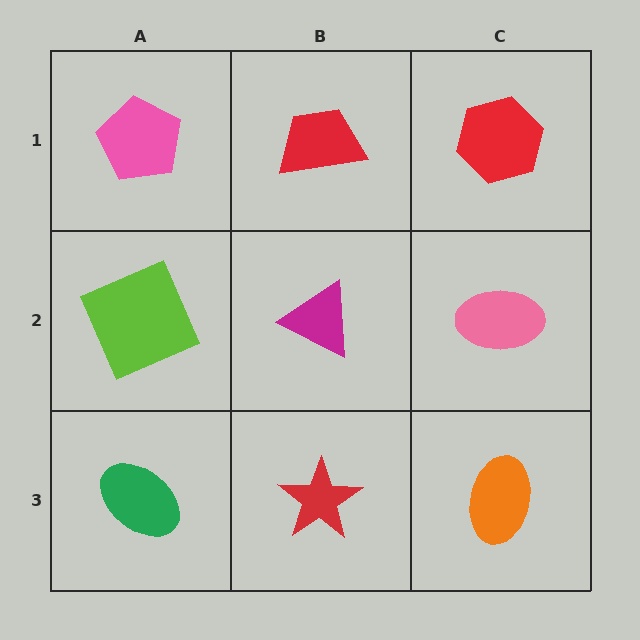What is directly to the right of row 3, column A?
A red star.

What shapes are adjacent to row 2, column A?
A pink pentagon (row 1, column A), a green ellipse (row 3, column A), a magenta triangle (row 2, column B).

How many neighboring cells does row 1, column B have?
3.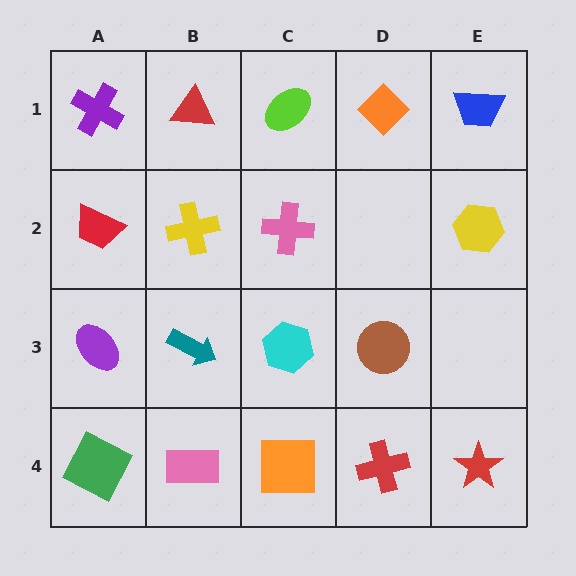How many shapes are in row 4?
5 shapes.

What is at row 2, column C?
A pink cross.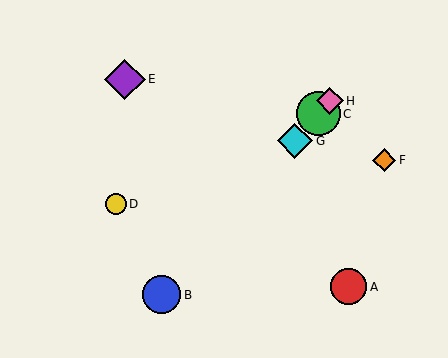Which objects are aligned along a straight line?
Objects B, C, G, H are aligned along a straight line.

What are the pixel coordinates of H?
Object H is at (330, 101).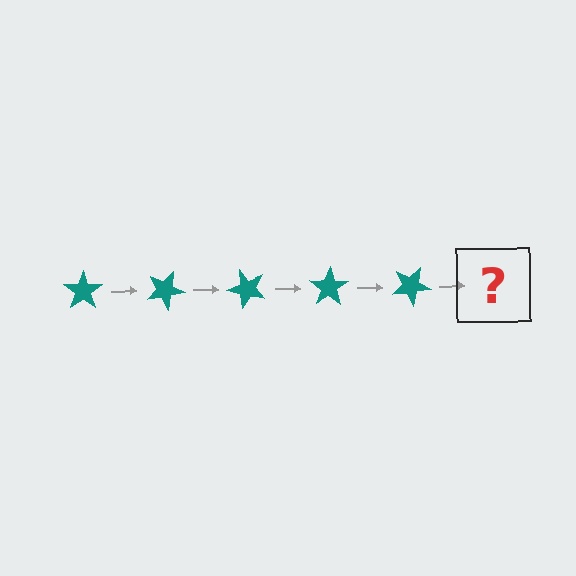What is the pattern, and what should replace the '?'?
The pattern is that the star rotates 25 degrees each step. The '?' should be a teal star rotated 125 degrees.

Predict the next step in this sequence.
The next step is a teal star rotated 125 degrees.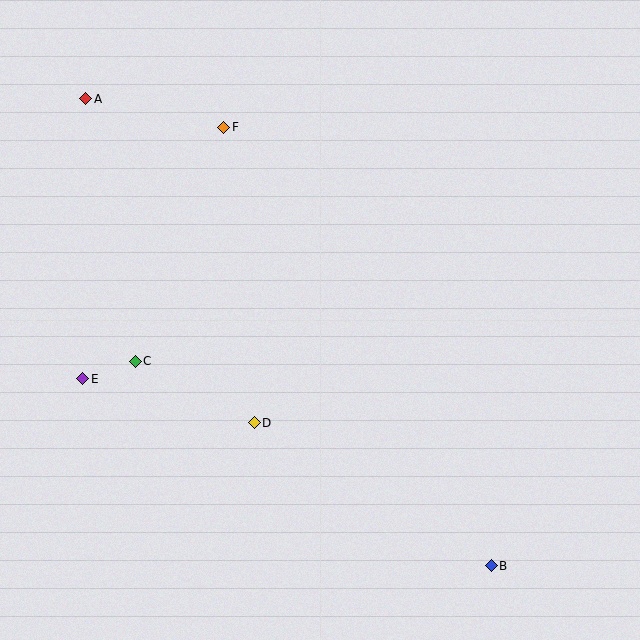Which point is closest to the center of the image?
Point D at (255, 423) is closest to the center.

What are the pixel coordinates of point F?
Point F is at (224, 127).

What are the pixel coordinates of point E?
Point E is at (83, 379).